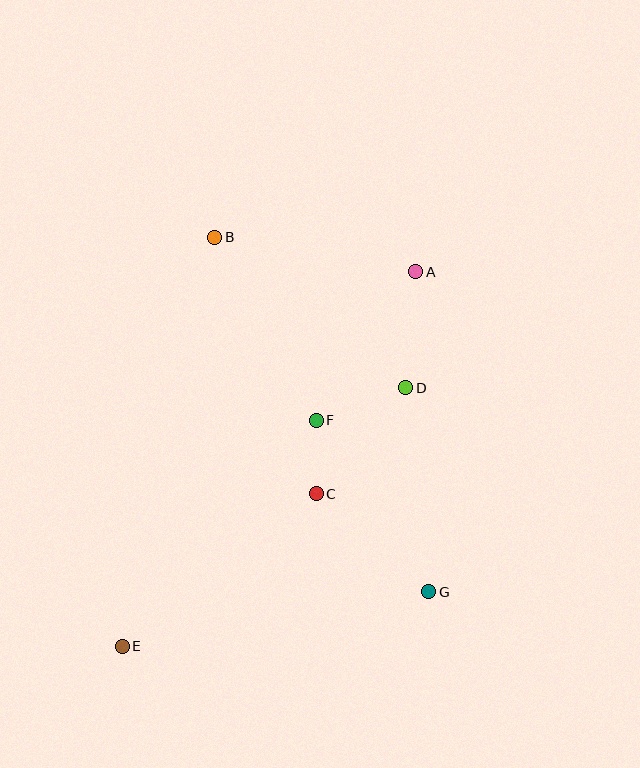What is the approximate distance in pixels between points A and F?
The distance between A and F is approximately 178 pixels.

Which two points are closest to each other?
Points C and F are closest to each other.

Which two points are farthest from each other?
Points A and E are farthest from each other.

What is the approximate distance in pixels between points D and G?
The distance between D and G is approximately 205 pixels.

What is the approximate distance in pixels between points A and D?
The distance between A and D is approximately 116 pixels.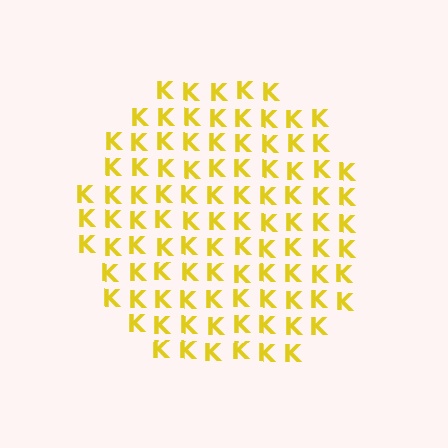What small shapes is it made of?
It is made of small letter K's.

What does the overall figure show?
The overall figure shows a circle.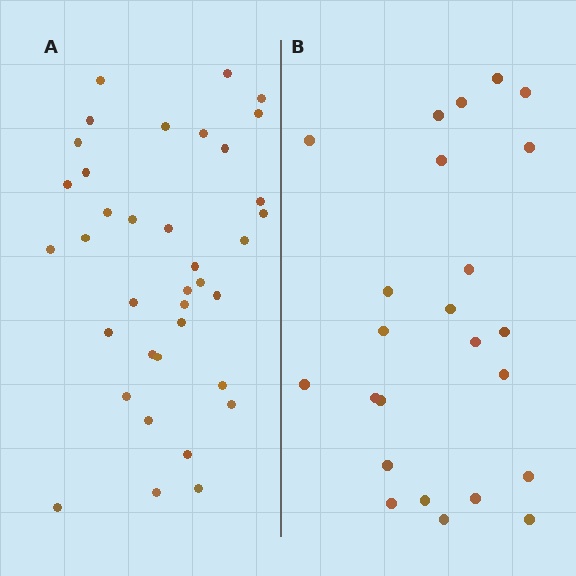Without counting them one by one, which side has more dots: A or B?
Region A (the left region) has more dots.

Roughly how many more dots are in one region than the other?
Region A has approximately 15 more dots than region B.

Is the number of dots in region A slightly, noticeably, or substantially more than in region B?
Region A has substantially more. The ratio is roughly 1.5 to 1.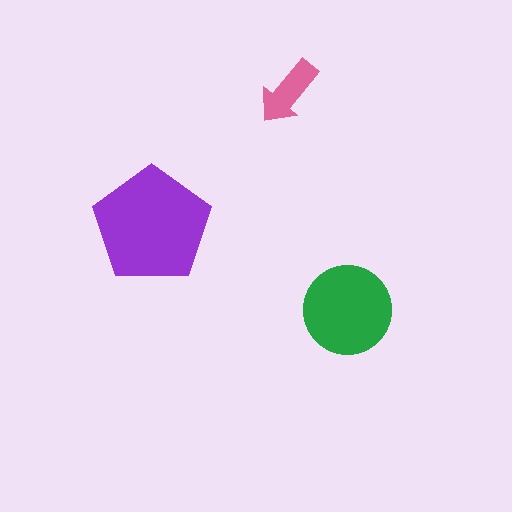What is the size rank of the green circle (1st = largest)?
2nd.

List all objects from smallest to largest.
The pink arrow, the green circle, the purple pentagon.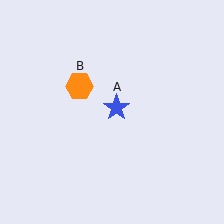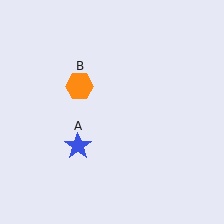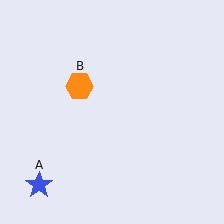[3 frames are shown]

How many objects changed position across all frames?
1 object changed position: blue star (object A).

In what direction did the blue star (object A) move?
The blue star (object A) moved down and to the left.